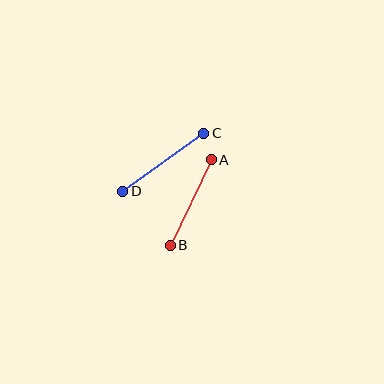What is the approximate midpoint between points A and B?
The midpoint is at approximately (191, 203) pixels.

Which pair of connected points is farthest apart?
Points C and D are farthest apart.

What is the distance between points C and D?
The distance is approximately 99 pixels.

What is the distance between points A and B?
The distance is approximately 95 pixels.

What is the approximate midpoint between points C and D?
The midpoint is at approximately (163, 162) pixels.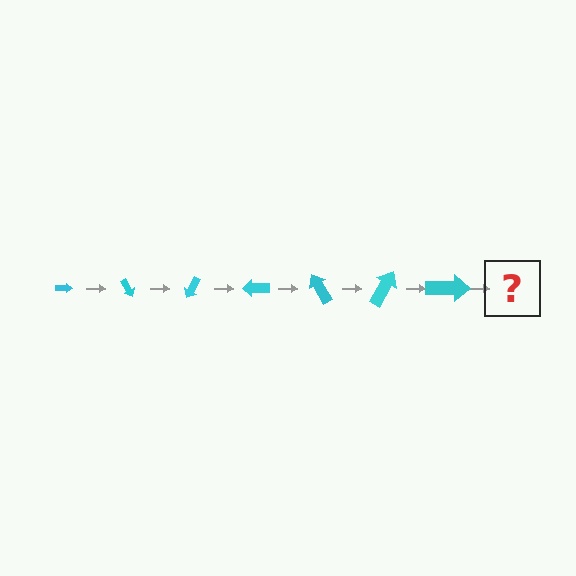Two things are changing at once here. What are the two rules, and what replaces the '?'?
The two rules are that the arrow grows larger each step and it rotates 60 degrees each step. The '?' should be an arrow, larger than the previous one and rotated 420 degrees from the start.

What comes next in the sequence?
The next element should be an arrow, larger than the previous one and rotated 420 degrees from the start.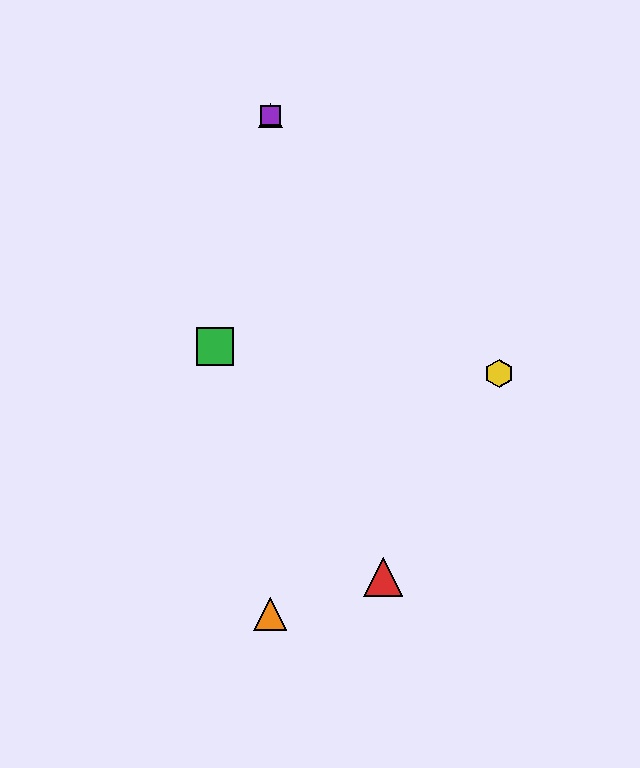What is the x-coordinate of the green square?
The green square is at x≈215.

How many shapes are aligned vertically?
3 shapes (the blue triangle, the purple square, the orange triangle) are aligned vertically.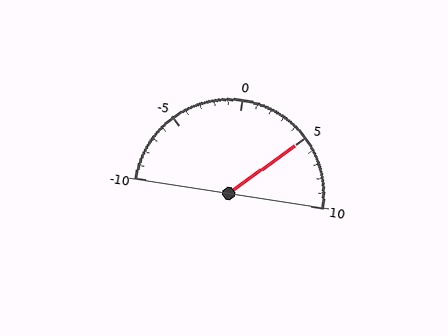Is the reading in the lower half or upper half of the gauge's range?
The reading is in the upper half of the range (-10 to 10).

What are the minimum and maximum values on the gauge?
The gauge ranges from -10 to 10.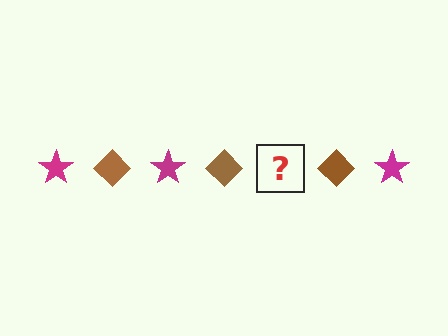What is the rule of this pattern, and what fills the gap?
The rule is that the pattern alternates between magenta star and brown diamond. The gap should be filled with a magenta star.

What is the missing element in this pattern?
The missing element is a magenta star.